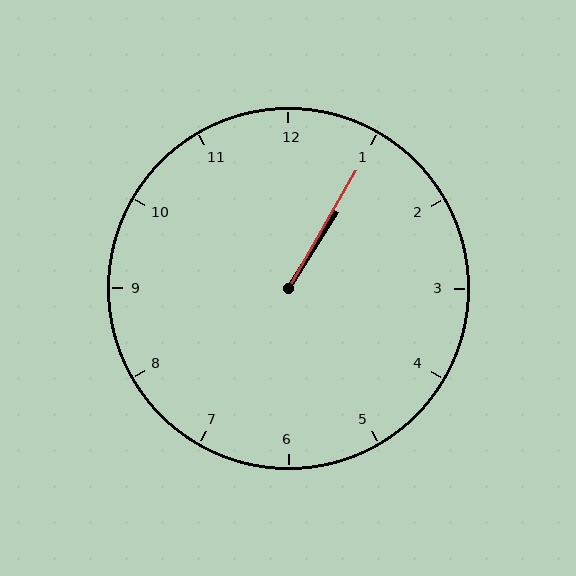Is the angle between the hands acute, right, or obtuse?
It is acute.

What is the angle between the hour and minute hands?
Approximately 2 degrees.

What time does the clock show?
1:05.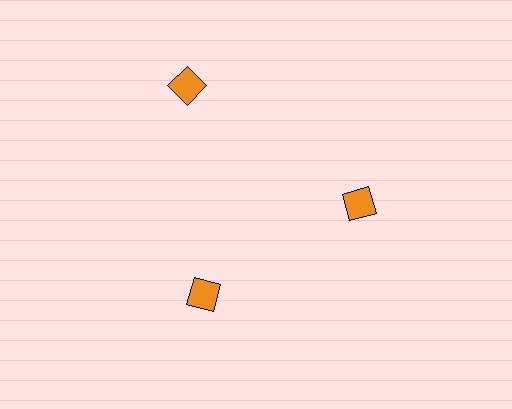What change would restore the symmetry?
The symmetry would be restored by moving it inward, back onto the ring so that all 3 diamonds sit at equal angles and equal distance from the center.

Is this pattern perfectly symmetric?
No. The 3 orange diamonds are arranged in a ring, but one element near the 11 o'clock position is pushed outward from the center, breaking the 3-fold rotational symmetry.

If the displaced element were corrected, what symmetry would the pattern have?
It would have 3-fold rotational symmetry — the pattern would map onto itself every 120 degrees.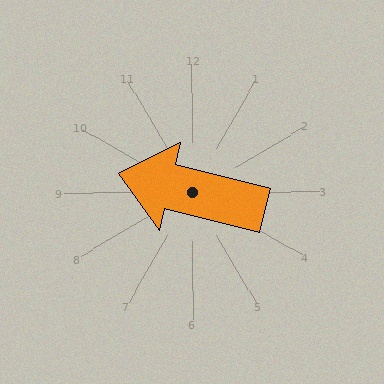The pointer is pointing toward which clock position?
Roughly 9 o'clock.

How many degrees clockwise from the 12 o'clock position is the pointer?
Approximately 284 degrees.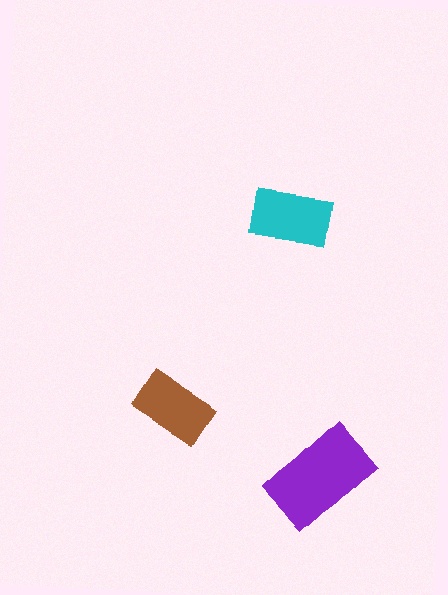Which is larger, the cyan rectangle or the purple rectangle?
The purple one.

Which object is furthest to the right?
The purple rectangle is rightmost.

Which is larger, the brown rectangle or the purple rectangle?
The purple one.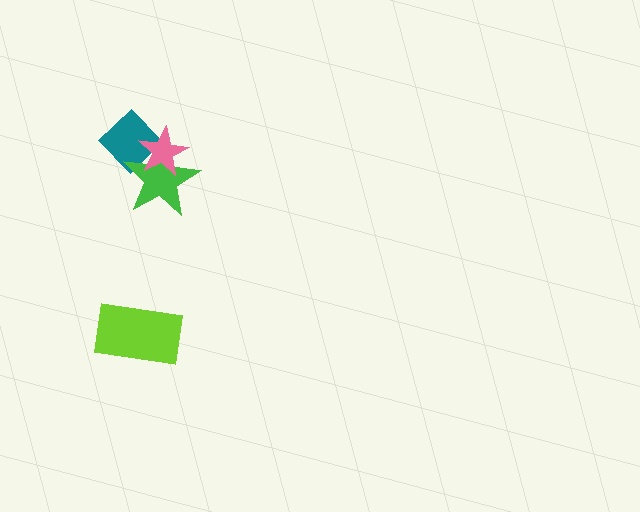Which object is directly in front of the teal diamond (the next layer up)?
The green star is directly in front of the teal diamond.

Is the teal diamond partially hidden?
Yes, it is partially covered by another shape.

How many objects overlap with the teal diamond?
2 objects overlap with the teal diamond.